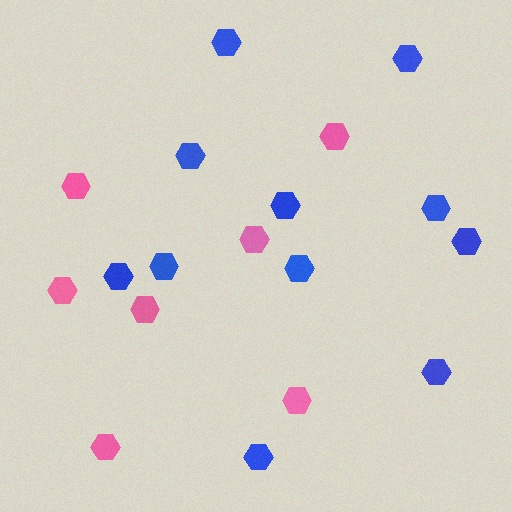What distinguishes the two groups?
There are 2 groups: one group of pink hexagons (7) and one group of blue hexagons (11).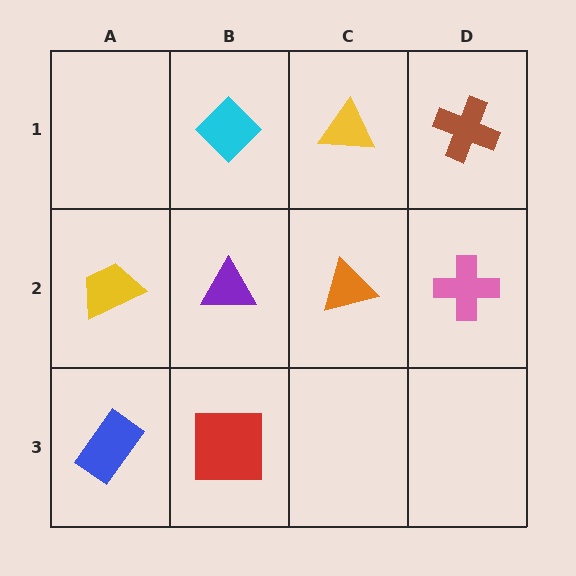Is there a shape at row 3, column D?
No, that cell is empty.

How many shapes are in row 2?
4 shapes.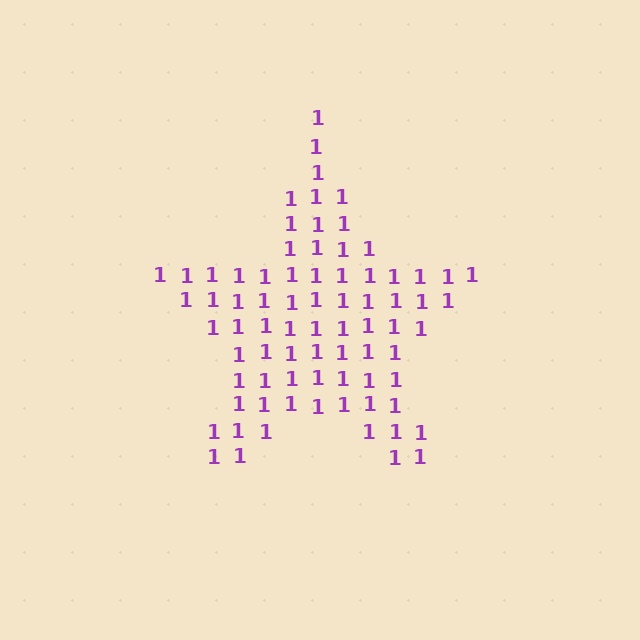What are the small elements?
The small elements are digit 1's.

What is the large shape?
The large shape is a star.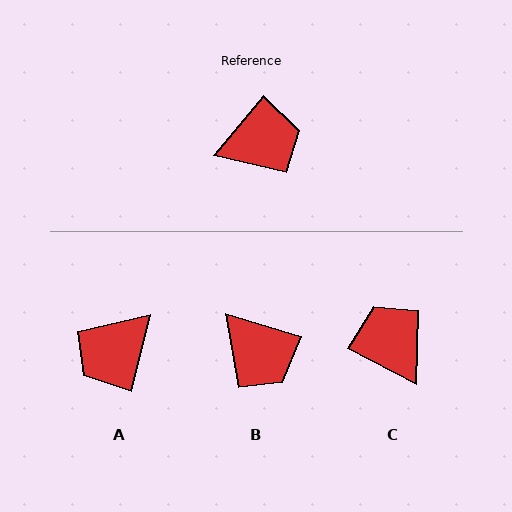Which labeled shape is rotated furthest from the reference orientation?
A, about 154 degrees away.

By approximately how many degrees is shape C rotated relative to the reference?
Approximately 102 degrees counter-clockwise.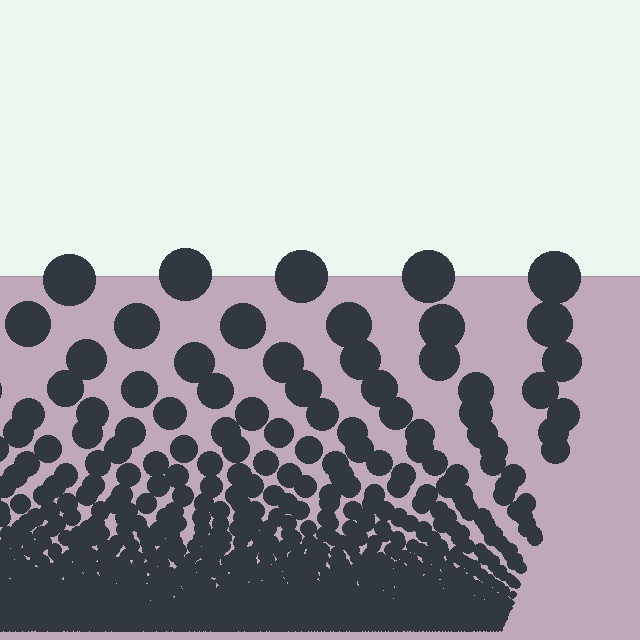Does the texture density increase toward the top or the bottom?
Density increases toward the bottom.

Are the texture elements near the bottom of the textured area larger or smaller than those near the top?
Smaller. The gradient is inverted — elements near the bottom are smaller and denser.